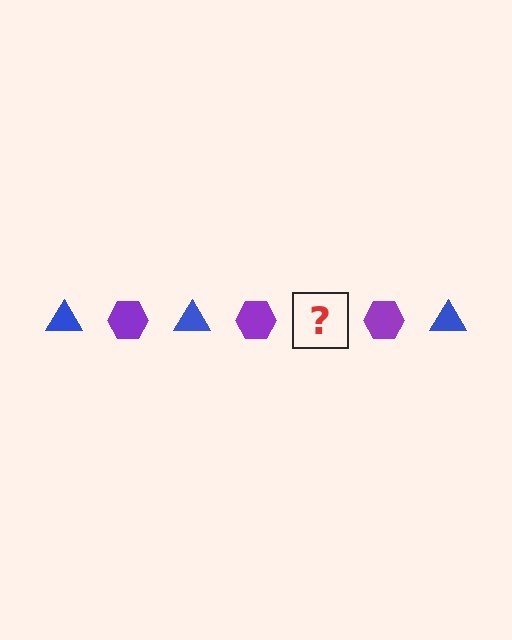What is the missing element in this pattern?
The missing element is a blue triangle.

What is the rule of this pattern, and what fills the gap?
The rule is that the pattern alternates between blue triangle and purple hexagon. The gap should be filled with a blue triangle.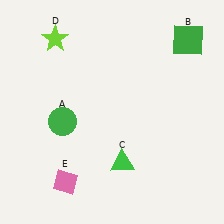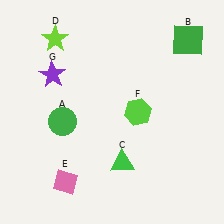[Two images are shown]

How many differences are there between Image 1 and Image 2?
There are 2 differences between the two images.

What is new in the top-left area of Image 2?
A purple star (G) was added in the top-left area of Image 2.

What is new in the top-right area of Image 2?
A lime hexagon (F) was added in the top-right area of Image 2.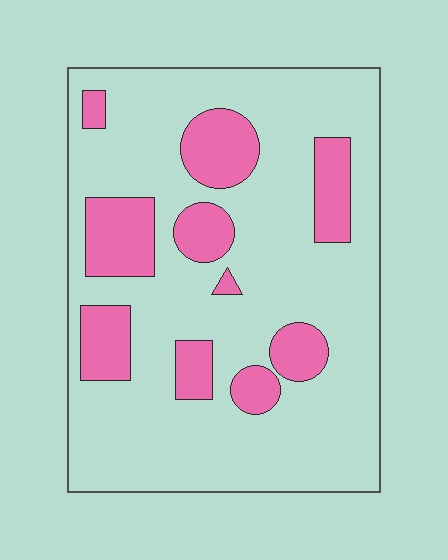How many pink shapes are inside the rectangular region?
10.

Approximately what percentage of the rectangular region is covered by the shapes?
Approximately 20%.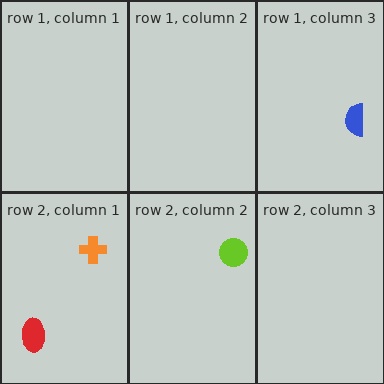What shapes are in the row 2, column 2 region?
The lime circle.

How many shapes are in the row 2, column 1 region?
2.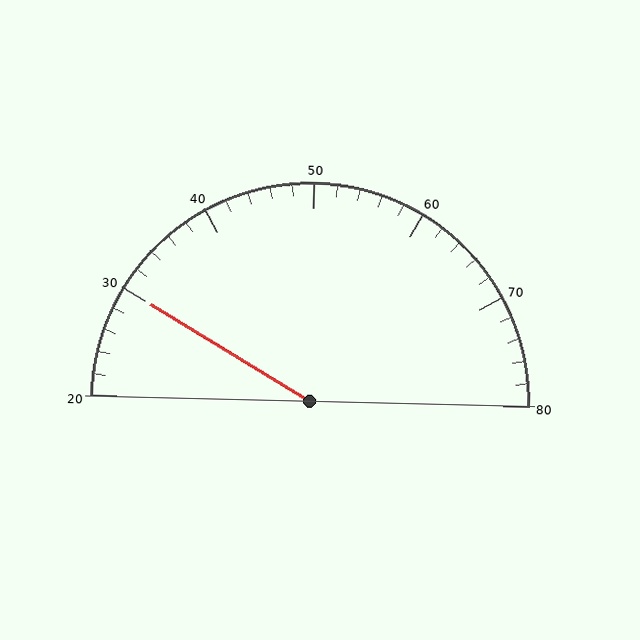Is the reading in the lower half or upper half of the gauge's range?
The reading is in the lower half of the range (20 to 80).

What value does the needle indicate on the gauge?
The needle indicates approximately 30.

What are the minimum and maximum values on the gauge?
The gauge ranges from 20 to 80.